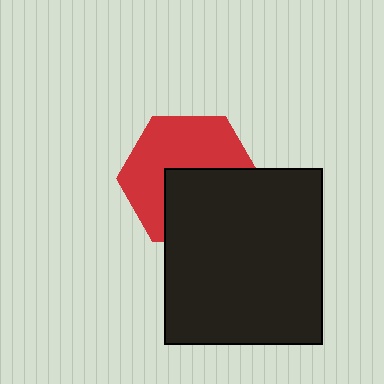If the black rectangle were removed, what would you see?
You would see the complete red hexagon.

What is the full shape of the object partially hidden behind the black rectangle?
The partially hidden object is a red hexagon.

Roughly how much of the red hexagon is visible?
About half of it is visible (roughly 56%).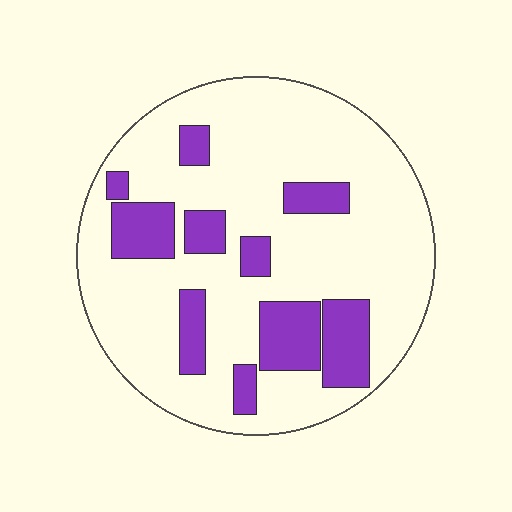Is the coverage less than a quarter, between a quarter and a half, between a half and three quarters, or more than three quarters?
Less than a quarter.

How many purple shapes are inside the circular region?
10.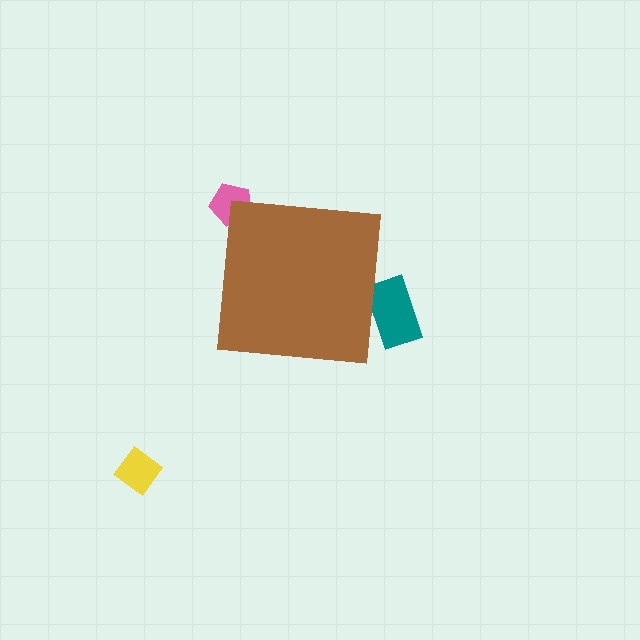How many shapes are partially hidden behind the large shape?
2 shapes are partially hidden.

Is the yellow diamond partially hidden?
No, the yellow diamond is fully visible.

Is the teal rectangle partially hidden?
Yes, the teal rectangle is partially hidden behind the brown square.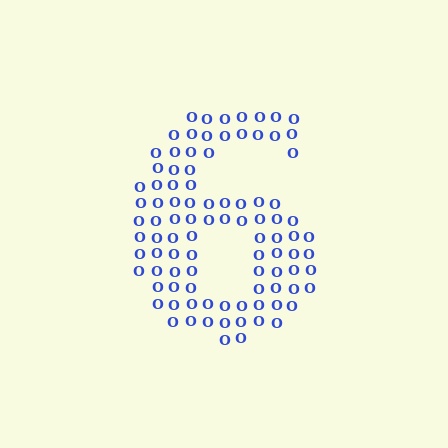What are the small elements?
The small elements are letter O's.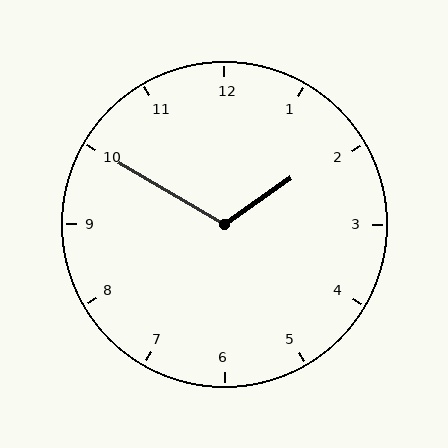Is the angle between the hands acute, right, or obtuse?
It is obtuse.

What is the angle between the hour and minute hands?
Approximately 115 degrees.